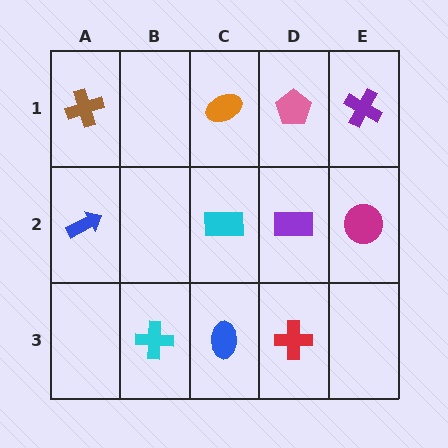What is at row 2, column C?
A cyan rectangle.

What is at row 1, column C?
An orange ellipse.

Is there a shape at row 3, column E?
No, that cell is empty.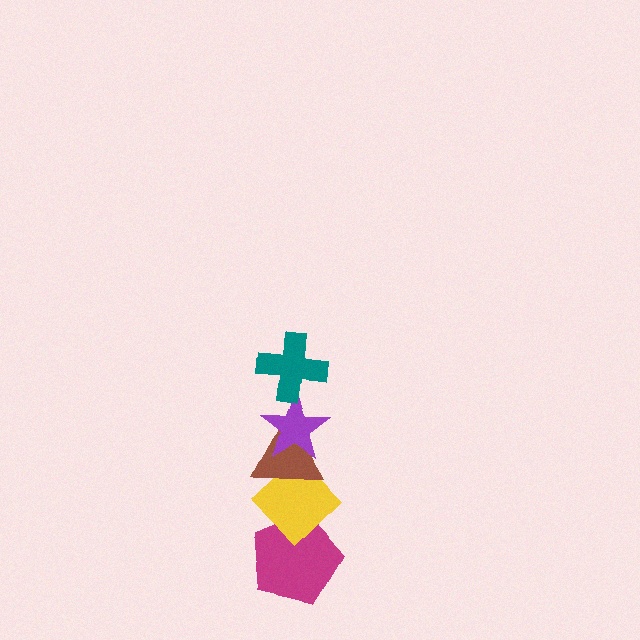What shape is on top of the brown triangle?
The purple star is on top of the brown triangle.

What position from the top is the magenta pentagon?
The magenta pentagon is 5th from the top.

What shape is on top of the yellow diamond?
The brown triangle is on top of the yellow diamond.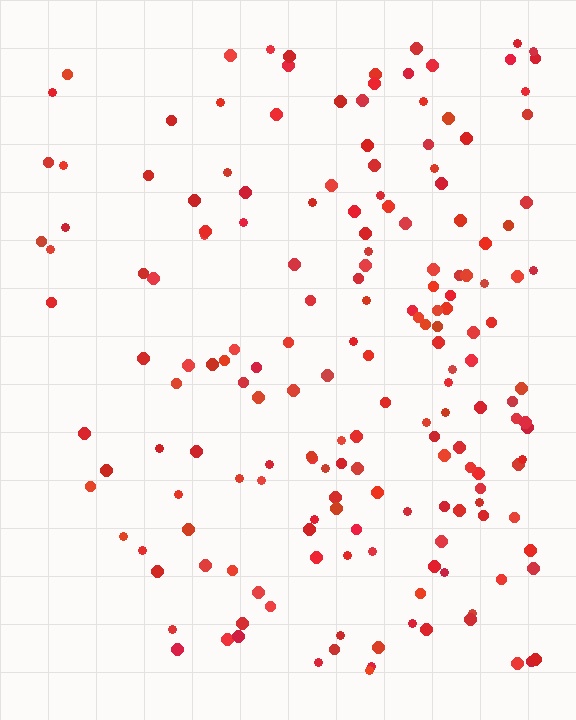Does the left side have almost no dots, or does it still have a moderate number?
Still a moderate number, just noticeably fewer than the right.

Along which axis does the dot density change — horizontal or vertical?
Horizontal.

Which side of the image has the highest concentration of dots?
The right.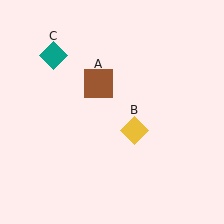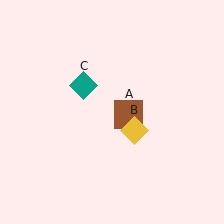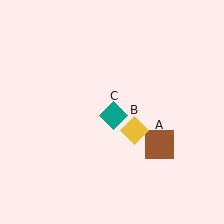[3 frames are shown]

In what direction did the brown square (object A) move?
The brown square (object A) moved down and to the right.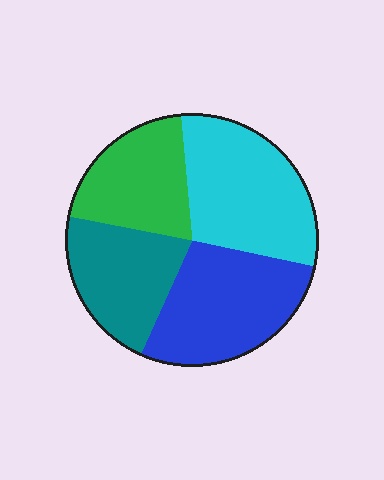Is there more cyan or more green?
Cyan.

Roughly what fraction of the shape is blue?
Blue covers 28% of the shape.